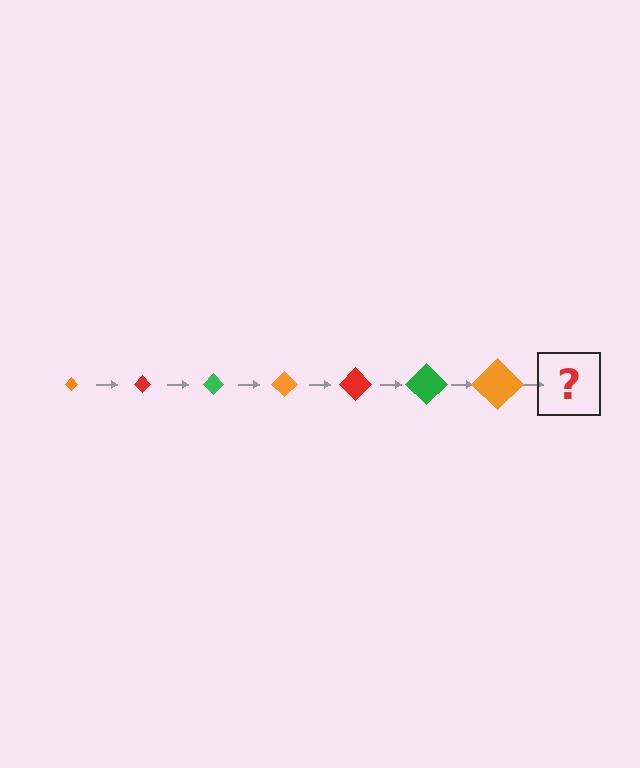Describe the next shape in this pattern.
It should be a red diamond, larger than the previous one.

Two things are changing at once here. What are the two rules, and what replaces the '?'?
The two rules are that the diamond grows larger each step and the color cycles through orange, red, and green. The '?' should be a red diamond, larger than the previous one.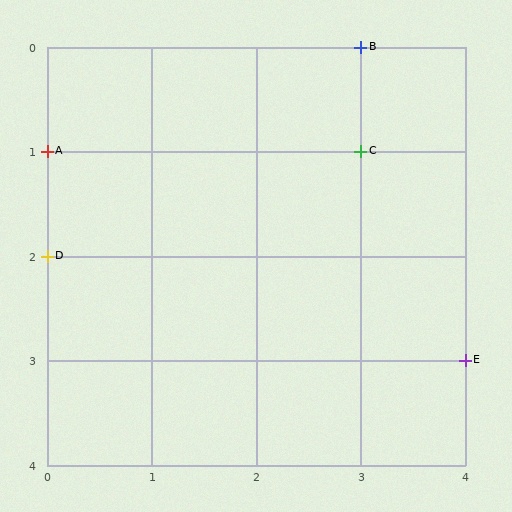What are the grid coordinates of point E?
Point E is at grid coordinates (4, 3).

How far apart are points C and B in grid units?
Points C and B are 1 row apart.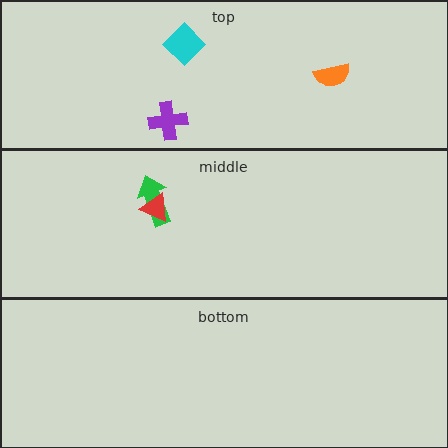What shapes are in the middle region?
The green arrow, the red triangle.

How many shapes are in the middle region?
2.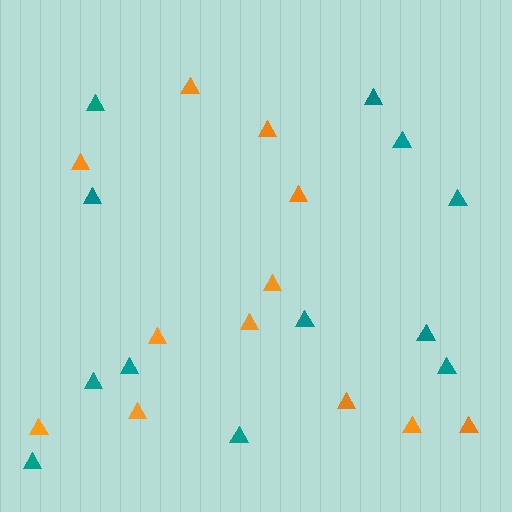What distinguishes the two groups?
There are 2 groups: one group of teal triangles (12) and one group of orange triangles (12).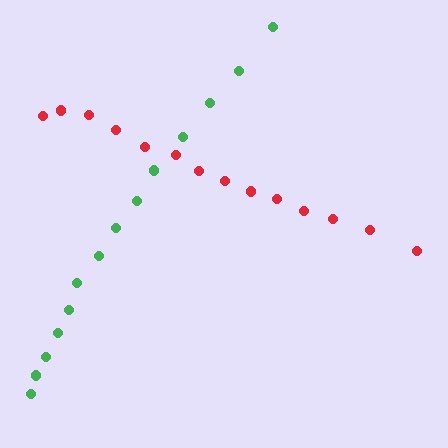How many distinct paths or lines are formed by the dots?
There are 2 distinct paths.